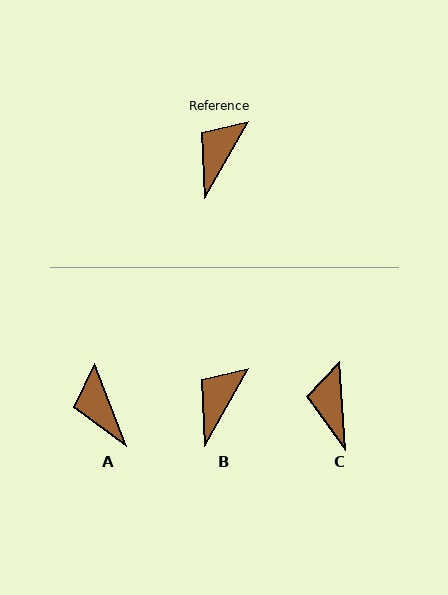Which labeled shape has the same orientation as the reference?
B.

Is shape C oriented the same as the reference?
No, it is off by about 34 degrees.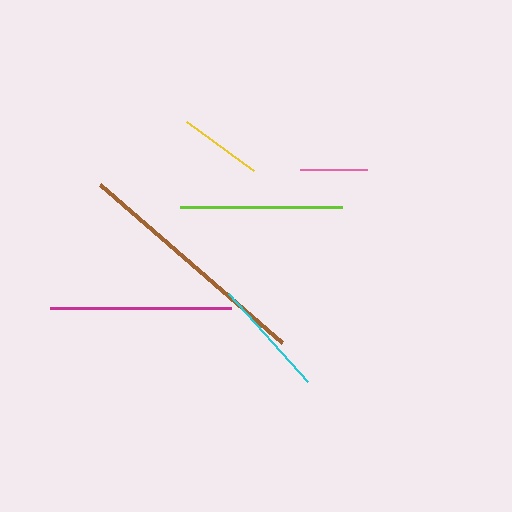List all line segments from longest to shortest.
From longest to shortest: brown, magenta, lime, cyan, yellow, pink.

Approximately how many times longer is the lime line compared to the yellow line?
The lime line is approximately 2.0 times the length of the yellow line.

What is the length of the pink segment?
The pink segment is approximately 67 pixels long.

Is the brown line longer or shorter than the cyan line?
The brown line is longer than the cyan line.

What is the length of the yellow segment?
The yellow segment is approximately 83 pixels long.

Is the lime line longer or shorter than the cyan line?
The lime line is longer than the cyan line.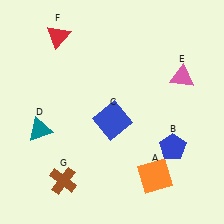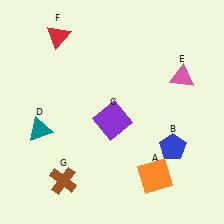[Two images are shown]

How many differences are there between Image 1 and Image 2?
There is 1 difference between the two images.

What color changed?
The square (C) changed from blue in Image 1 to purple in Image 2.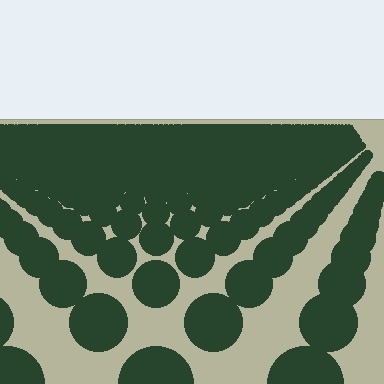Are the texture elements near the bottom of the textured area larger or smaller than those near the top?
Larger. Near the bottom, elements are closer to the viewer and appear at a bigger on-screen size.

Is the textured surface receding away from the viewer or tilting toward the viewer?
The surface is receding away from the viewer. Texture elements get smaller and denser toward the top.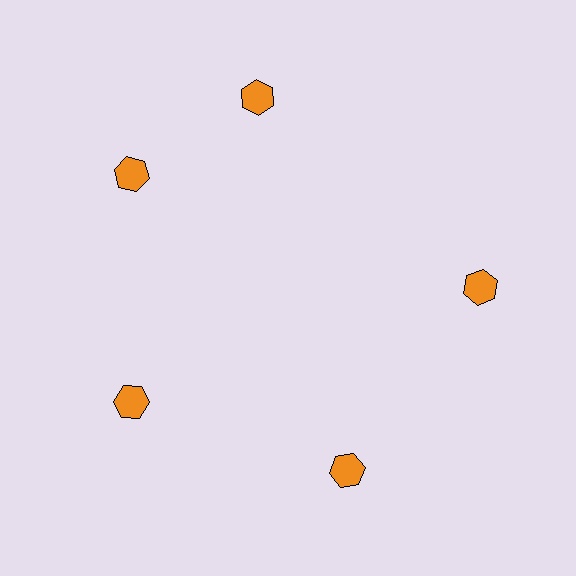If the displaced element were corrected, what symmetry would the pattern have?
It would have 5-fold rotational symmetry — the pattern would map onto itself every 72 degrees.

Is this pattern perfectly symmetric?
No. The 5 orange hexagons are arranged in a ring, but one element near the 1 o'clock position is rotated out of alignment along the ring, breaking the 5-fold rotational symmetry.